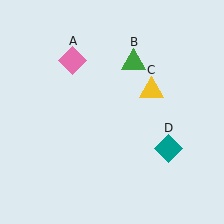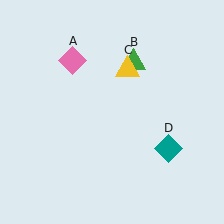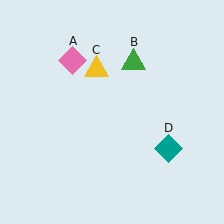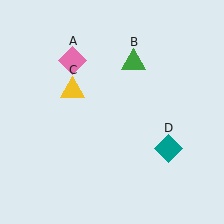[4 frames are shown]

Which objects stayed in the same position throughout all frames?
Pink diamond (object A) and green triangle (object B) and teal diamond (object D) remained stationary.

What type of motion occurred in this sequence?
The yellow triangle (object C) rotated counterclockwise around the center of the scene.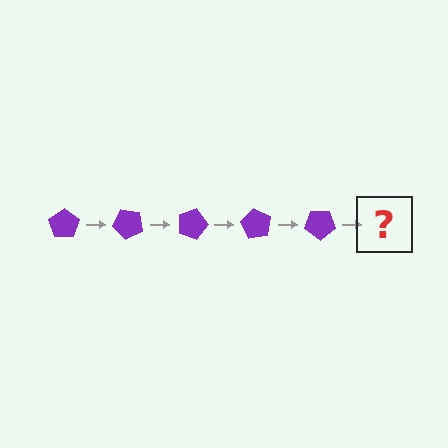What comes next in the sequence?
The next element should be a purple pentagon rotated 225 degrees.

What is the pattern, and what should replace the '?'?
The pattern is that the pentagon rotates 45 degrees each step. The '?' should be a purple pentagon rotated 225 degrees.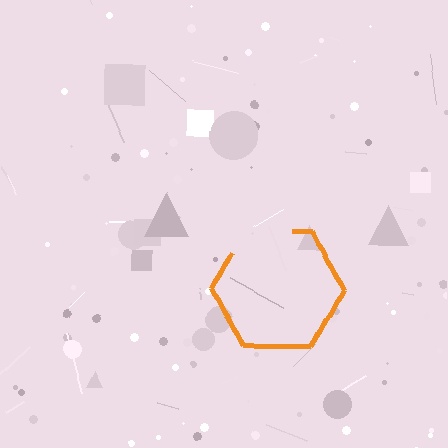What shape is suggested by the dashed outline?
The dashed outline suggests a hexagon.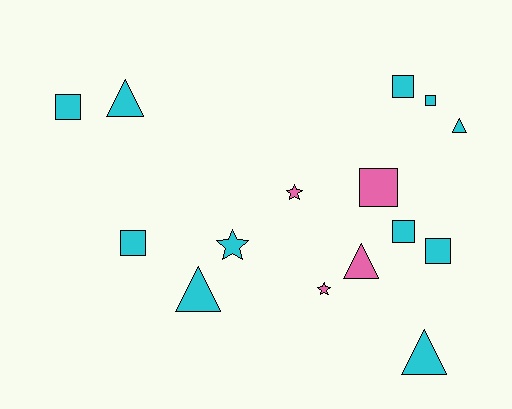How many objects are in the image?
There are 15 objects.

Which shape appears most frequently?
Square, with 7 objects.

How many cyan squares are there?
There are 6 cyan squares.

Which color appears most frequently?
Cyan, with 11 objects.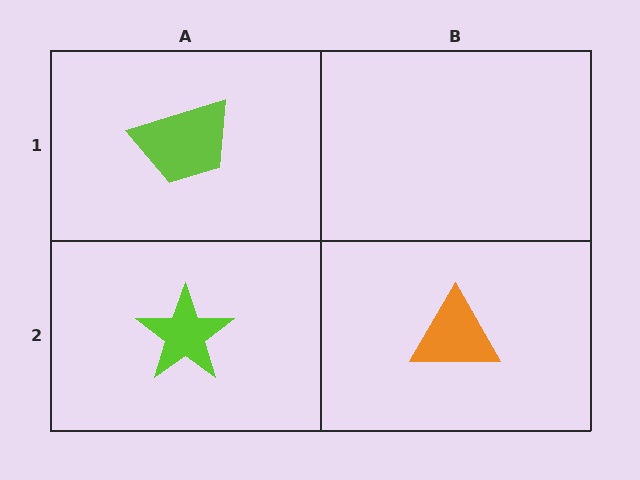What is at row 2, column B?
An orange triangle.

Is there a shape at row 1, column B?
No, that cell is empty.